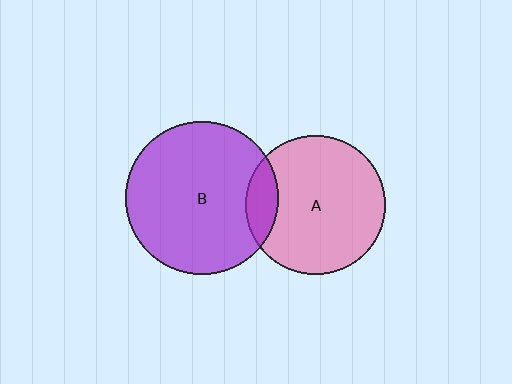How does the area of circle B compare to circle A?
Approximately 1.2 times.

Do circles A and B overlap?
Yes.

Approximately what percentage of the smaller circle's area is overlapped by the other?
Approximately 15%.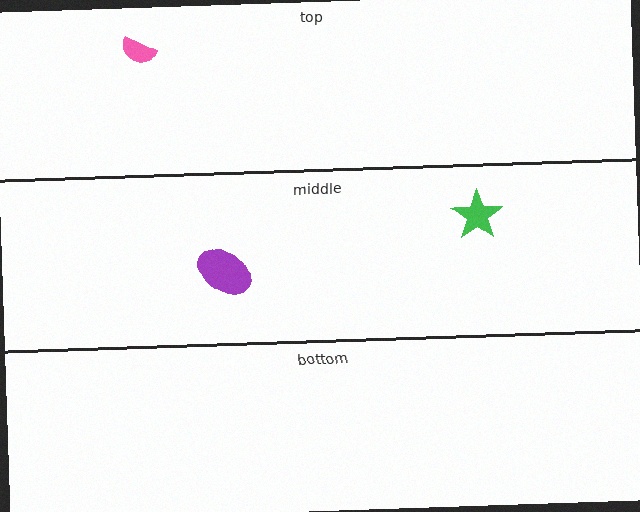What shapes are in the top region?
The pink semicircle.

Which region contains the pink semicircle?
The top region.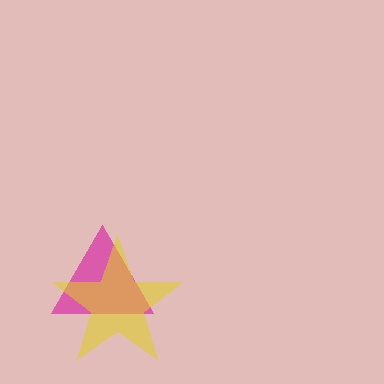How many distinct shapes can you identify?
There are 2 distinct shapes: a magenta triangle, a yellow star.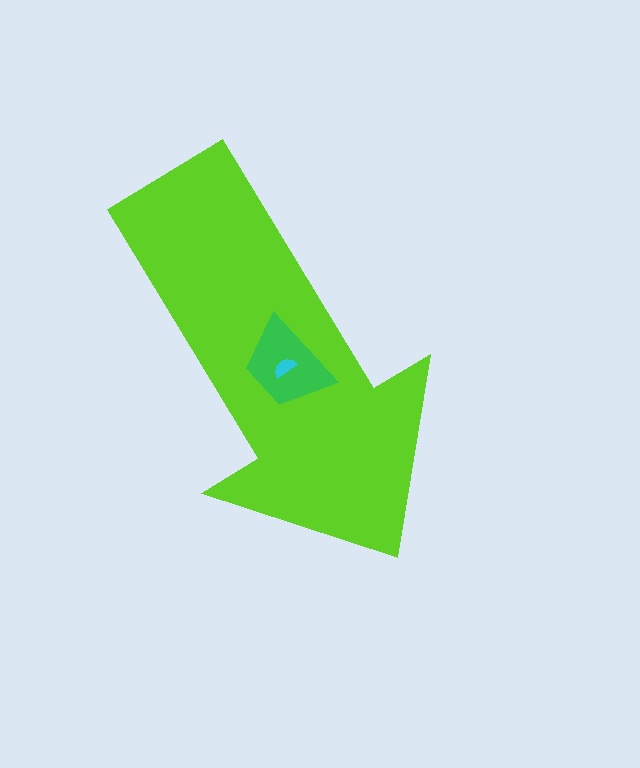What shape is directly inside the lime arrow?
The green trapezoid.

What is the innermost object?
The cyan semicircle.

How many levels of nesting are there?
3.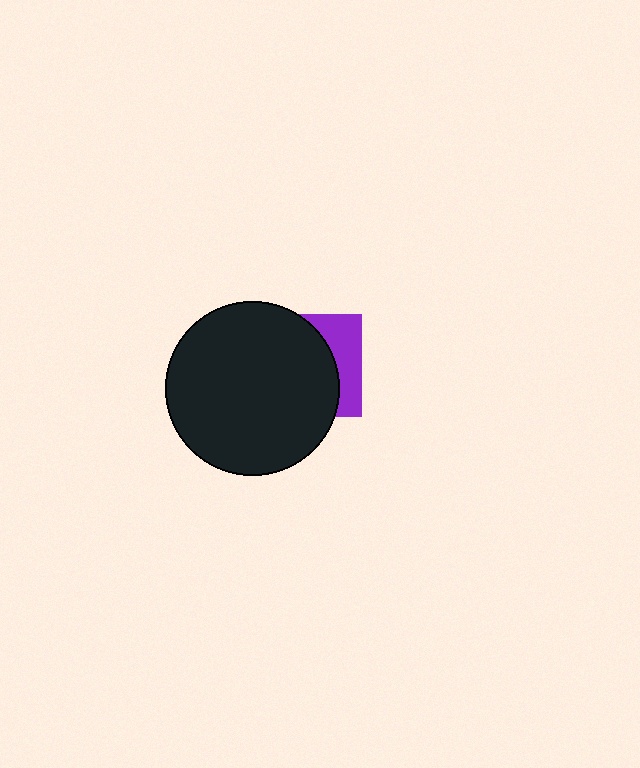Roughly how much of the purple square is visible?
A small part of it is visible (roughly 30%).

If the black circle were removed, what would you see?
You would see the complete purple square.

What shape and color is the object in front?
The object in front is a black circle.